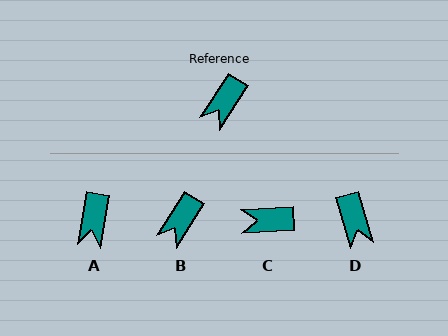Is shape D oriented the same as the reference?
No, it is off by about 48 degrees.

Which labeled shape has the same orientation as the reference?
B.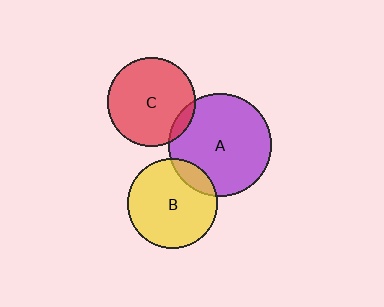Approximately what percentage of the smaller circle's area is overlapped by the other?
Approximately 10%.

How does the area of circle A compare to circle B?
Approximately 1.3 times.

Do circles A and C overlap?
Yes.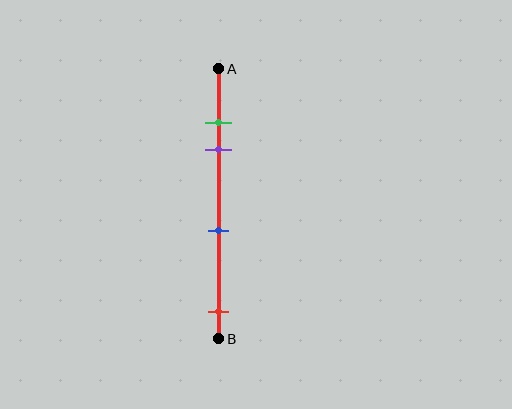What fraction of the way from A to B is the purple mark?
The purple mark is approximately 30% (0.3) of the way from A to B.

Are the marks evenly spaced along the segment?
No, the marks are not evenly spaced.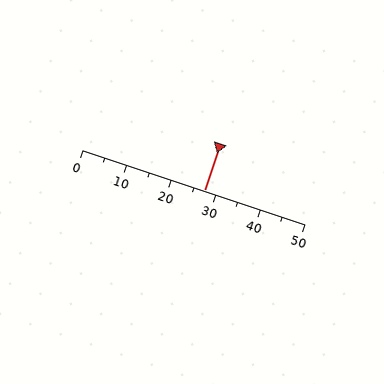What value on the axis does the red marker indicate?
The marker indicates approximately 27.5.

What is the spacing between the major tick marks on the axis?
The major ticks are spaced 10 apart.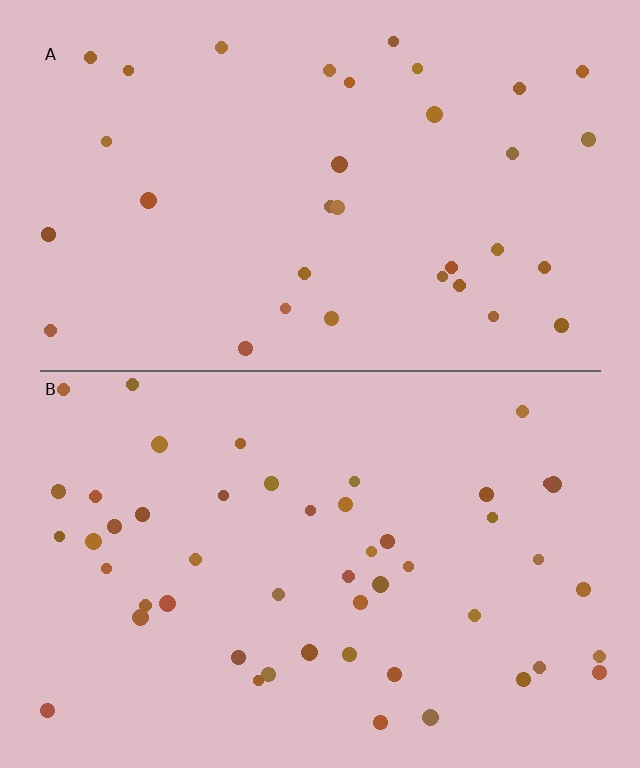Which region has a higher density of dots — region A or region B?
B (the bottom).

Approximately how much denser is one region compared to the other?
Approximately 1.5× — region B over region A.